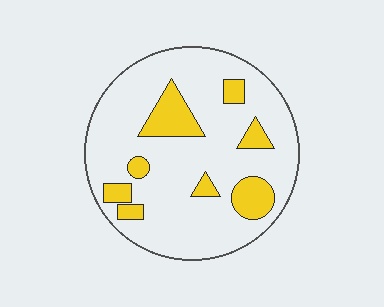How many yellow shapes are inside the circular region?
8.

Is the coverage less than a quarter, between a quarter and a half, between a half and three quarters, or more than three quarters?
Less than a quarter.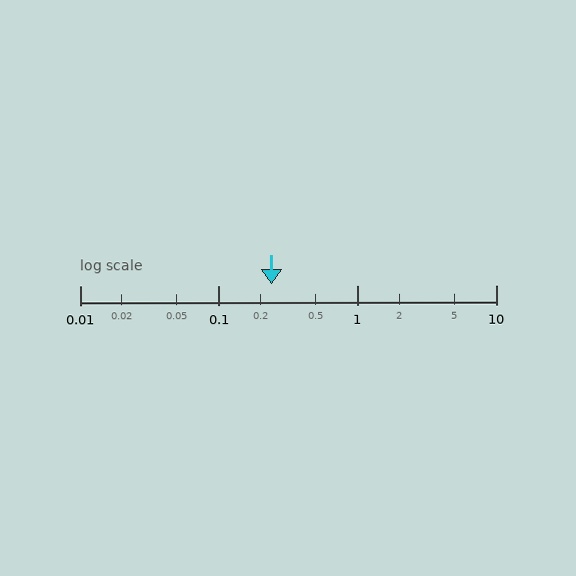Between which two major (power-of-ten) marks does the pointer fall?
The pointer is between 0.1 and 1.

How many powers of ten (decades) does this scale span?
The scale spans 3 decades, from 0.01 to 10.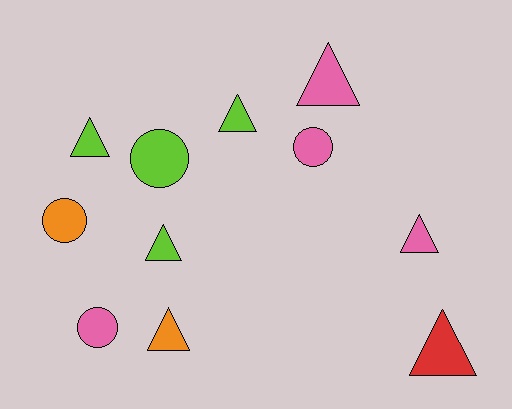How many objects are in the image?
There are 11 objects.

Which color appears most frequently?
Pink, with 4 objects.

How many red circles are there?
There are no red circles.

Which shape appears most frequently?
Triangle, with 7 objects.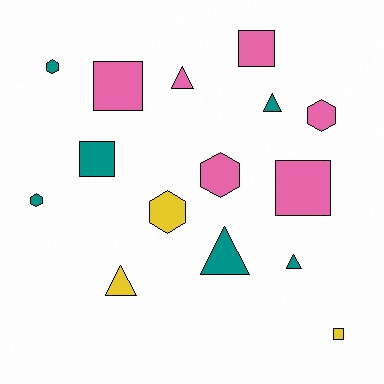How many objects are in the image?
There are 15 objects.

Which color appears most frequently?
Teal, with 6 objects.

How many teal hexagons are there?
There are 2 teal hexagons.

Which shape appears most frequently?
Triangle, with 5 objects.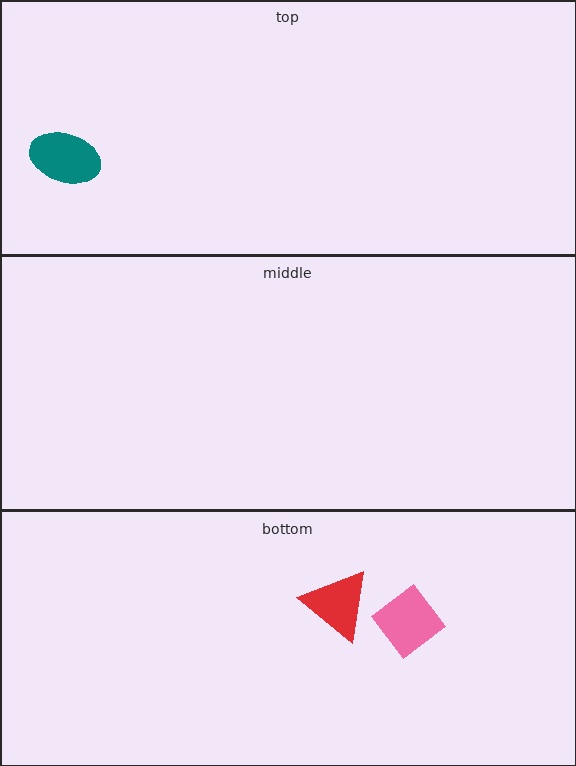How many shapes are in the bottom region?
2.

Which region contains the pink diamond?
The bottom region.